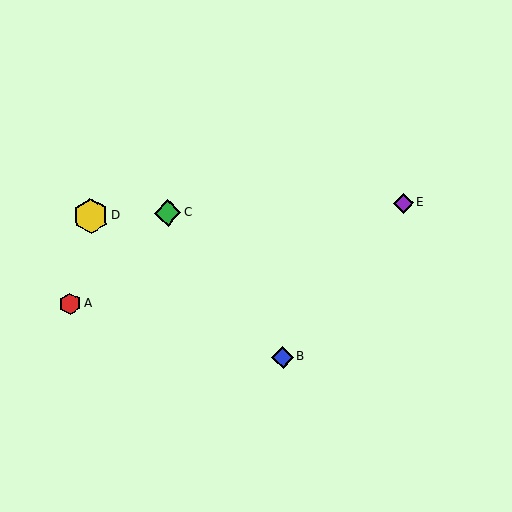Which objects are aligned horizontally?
Objects C, D, E are aligned horizontally.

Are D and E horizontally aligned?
Yes, both are at y≈216.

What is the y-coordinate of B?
Object B is at y≈357.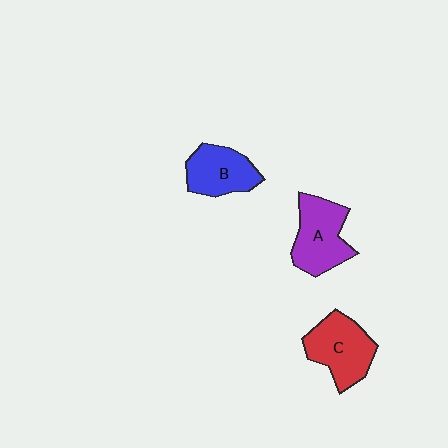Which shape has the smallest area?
Shape B (blue).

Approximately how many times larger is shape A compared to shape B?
Approximately 1.2 times.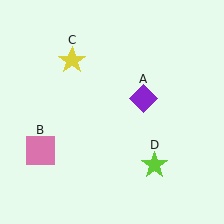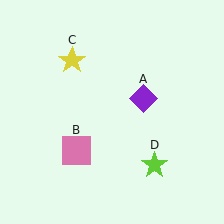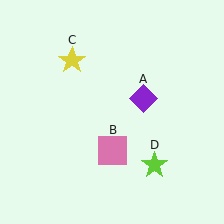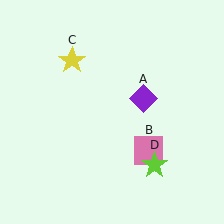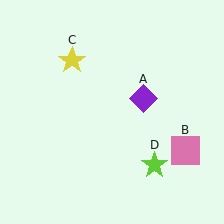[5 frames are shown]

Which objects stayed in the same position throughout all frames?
Purple diamond (object A) and yellow star (object C) and lime star (object D) remained stationary.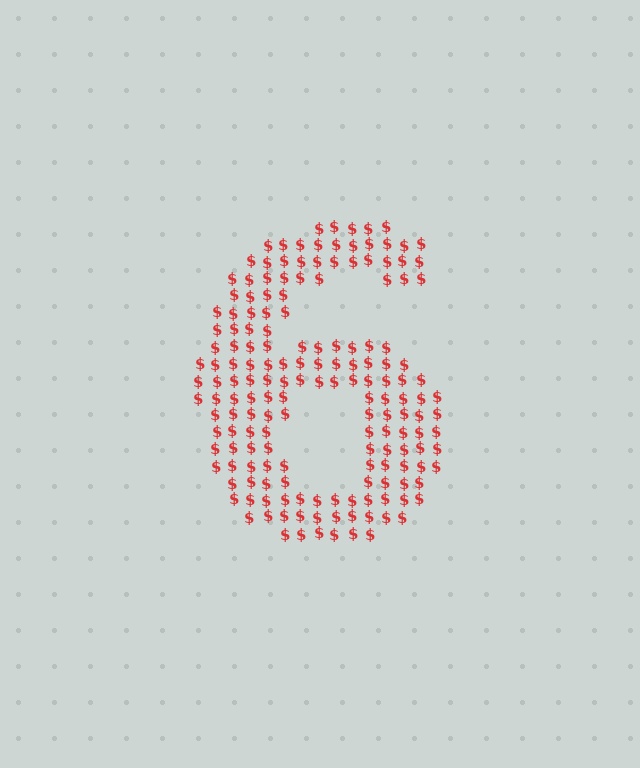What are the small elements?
The small elements are dollar signs.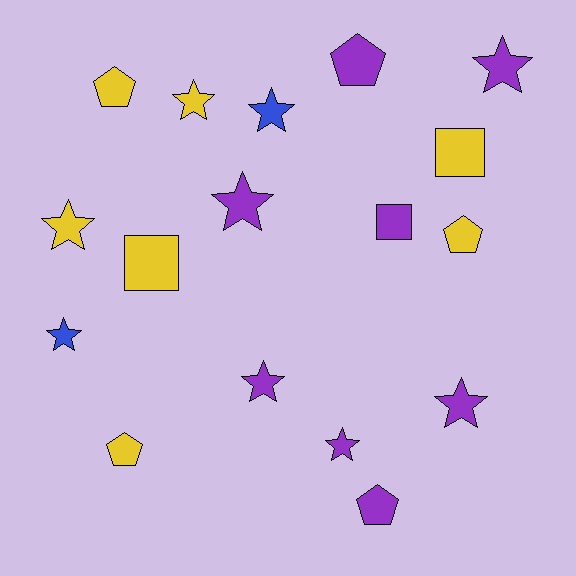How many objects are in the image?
There are 17 objects.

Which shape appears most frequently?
Star, with 9 objects.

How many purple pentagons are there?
There are 2 purple pentagons.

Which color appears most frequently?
Purple, with 8 objects.